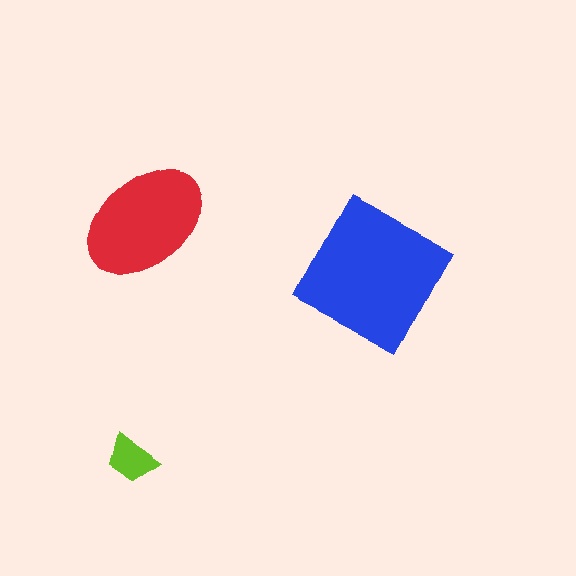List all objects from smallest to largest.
The lime trapezoid, the red ellipse, the blue square.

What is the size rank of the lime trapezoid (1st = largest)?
3rd.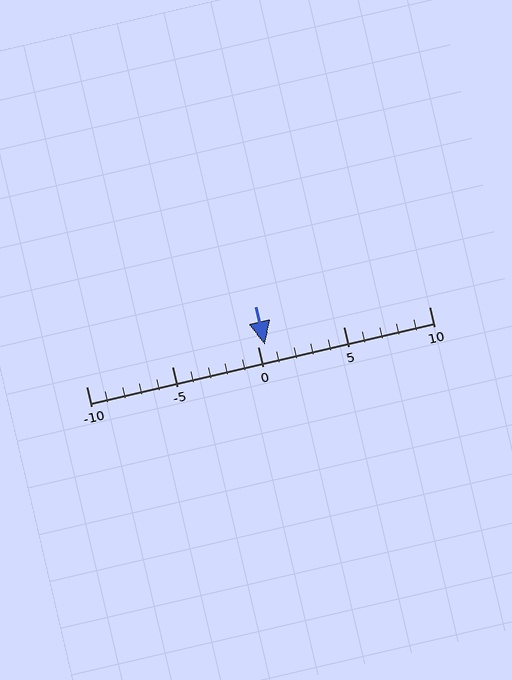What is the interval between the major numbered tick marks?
The major tick marks are spaced 5 units apart.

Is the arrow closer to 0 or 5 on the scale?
The arrow is closer to 0.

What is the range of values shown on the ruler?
The ruler shows values from -10 to 10.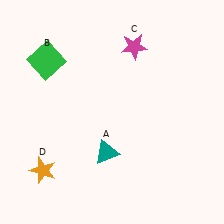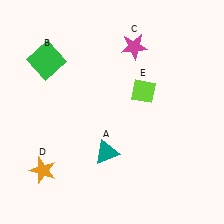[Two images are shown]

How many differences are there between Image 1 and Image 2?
There is 1 difference between the two images.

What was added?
A lime diamond (E) was added in Image 2.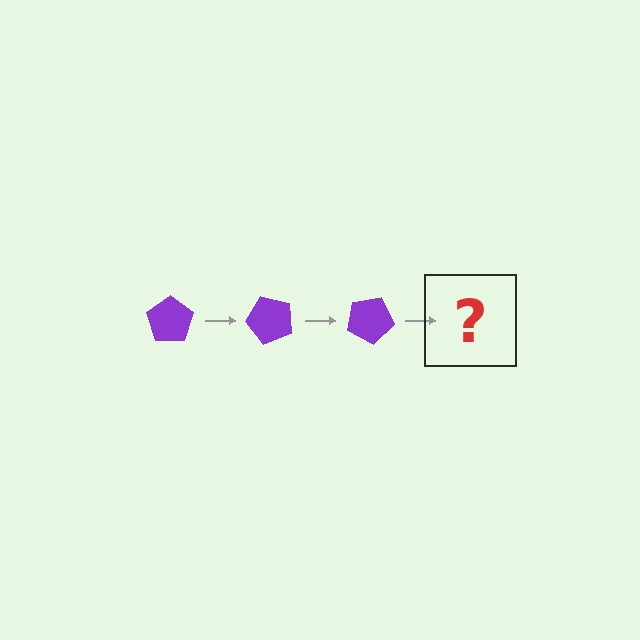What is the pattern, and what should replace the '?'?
The pattern is that the pentagon rotates 50 degrees each step. The '?' should be a purple pentagon rotated 150 degrees.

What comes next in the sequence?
The next element should be a purple pentagon rotated 150 degrees.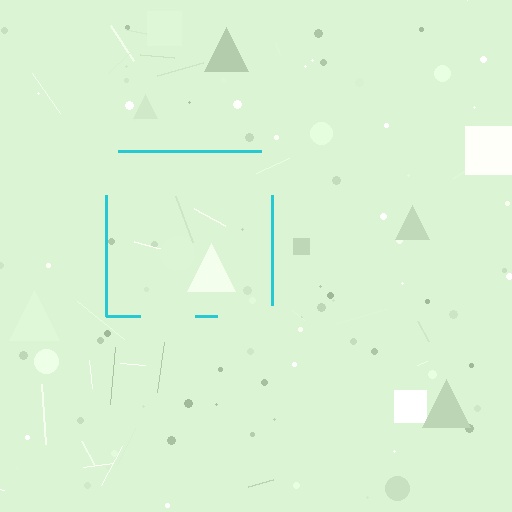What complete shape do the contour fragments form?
The contour fragments form a square.